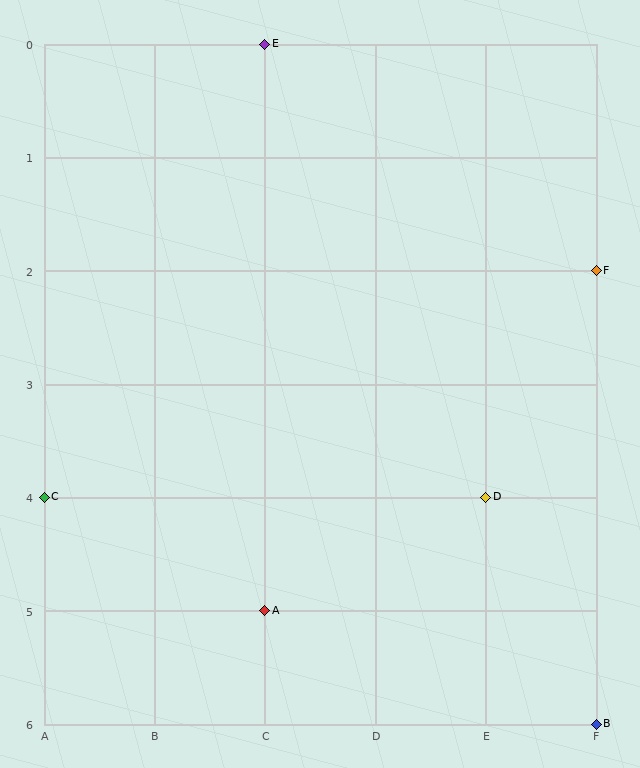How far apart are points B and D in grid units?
Points B and D are 1 column and 2 rows apart (about 2.2 grid units diagonally).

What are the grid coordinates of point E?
Point E is at grid coordinates (C, 0).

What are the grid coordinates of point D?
Point D is at grid coordinates (E, 4).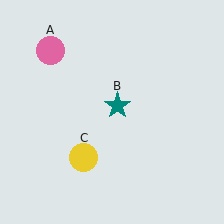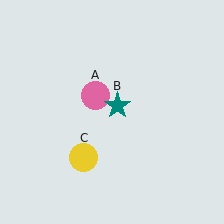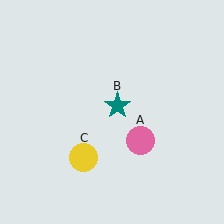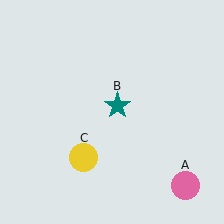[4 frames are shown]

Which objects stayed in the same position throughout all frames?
Teal star (object B) and yellow circle (object C) remained stationary.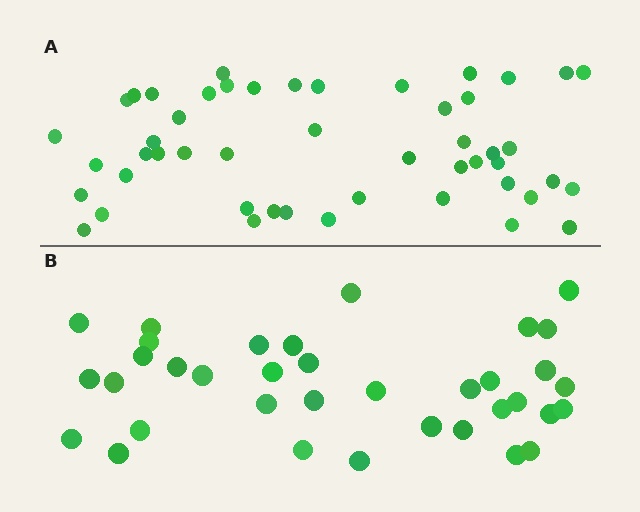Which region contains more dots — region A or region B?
Region A (the top region) has more dots.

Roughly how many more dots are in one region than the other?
Region A has approximately 15 more dots than region B.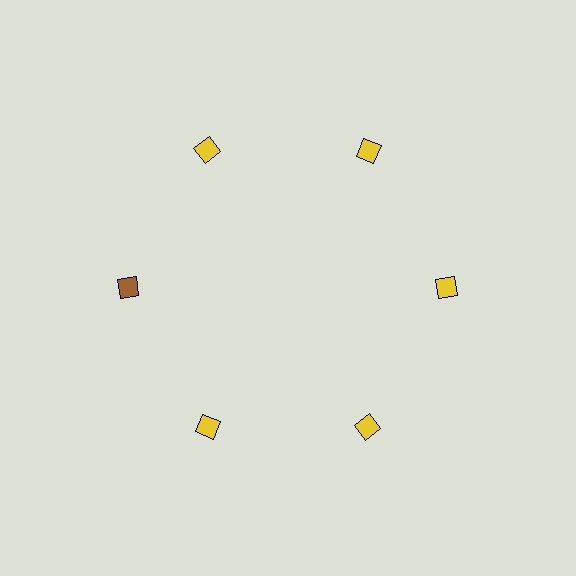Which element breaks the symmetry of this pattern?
The brown diamond at roughly the 9 o'clock position breaks the symmetry. All other shapes are yellow diamonds.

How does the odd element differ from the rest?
It has a different color: brown instead of yellow.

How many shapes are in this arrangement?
There are 6 shapes arranged in a ring pattern.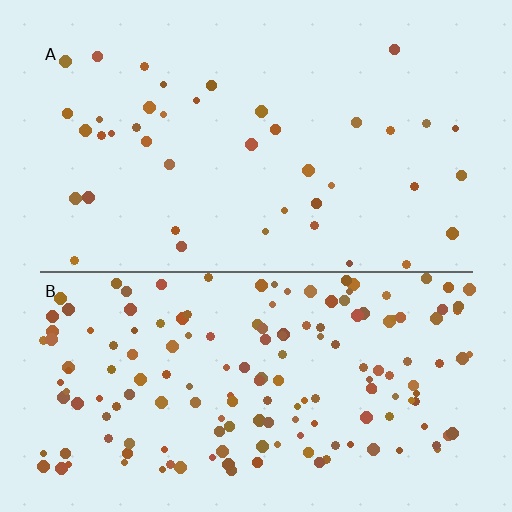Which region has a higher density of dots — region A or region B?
B (the bottom).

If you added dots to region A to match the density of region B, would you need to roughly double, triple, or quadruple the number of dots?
Approximately quadruple.